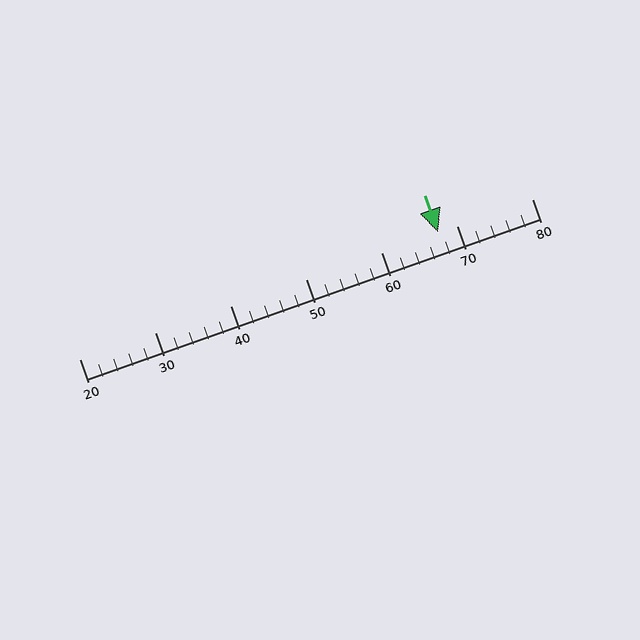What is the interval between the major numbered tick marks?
The major tick marks are spaced 10 units apart.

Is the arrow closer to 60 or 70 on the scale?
The arrow is closer to 70.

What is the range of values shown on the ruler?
The ruler shows values from 20 to 80.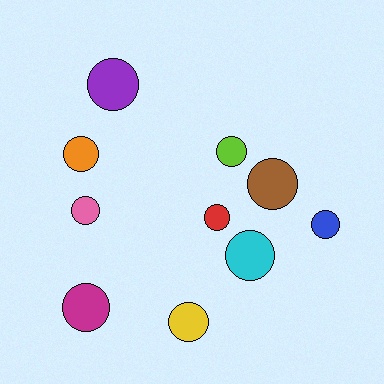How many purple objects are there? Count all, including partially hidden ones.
There is 1 purple object.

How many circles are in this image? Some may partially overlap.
There are 10 circles.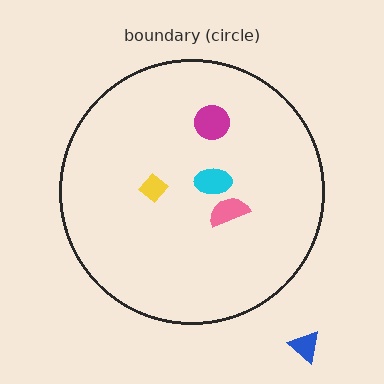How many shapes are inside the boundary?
4 inside, 1 outside.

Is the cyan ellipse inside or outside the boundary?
Inside.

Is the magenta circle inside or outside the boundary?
Inside.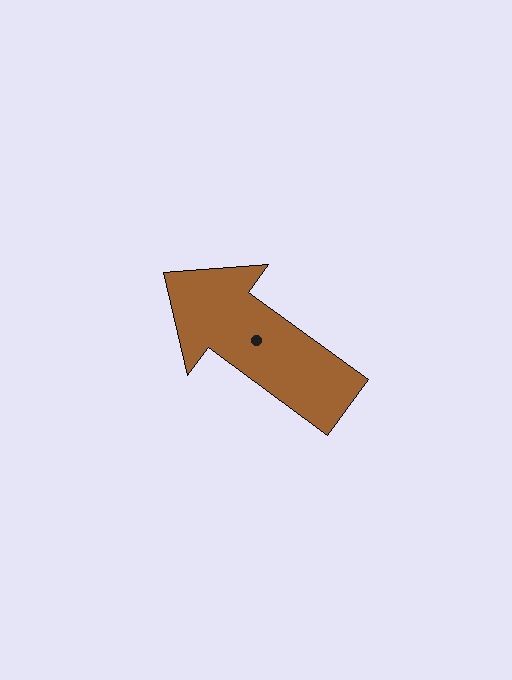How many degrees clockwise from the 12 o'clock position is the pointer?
Approximately 306 degrees.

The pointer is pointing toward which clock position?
Roughly 10 o'clock.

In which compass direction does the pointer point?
Northwest.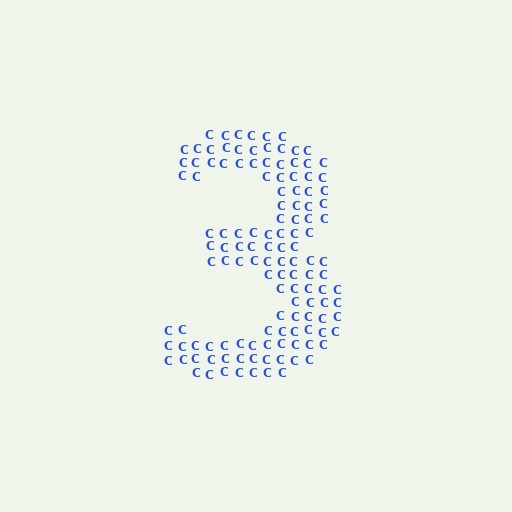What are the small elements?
The small elements are letter C's.